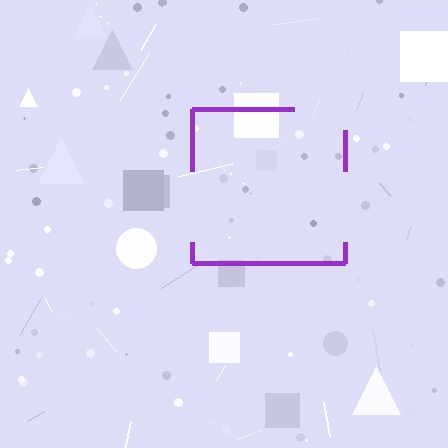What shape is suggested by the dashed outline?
The dashed outline suggests a square.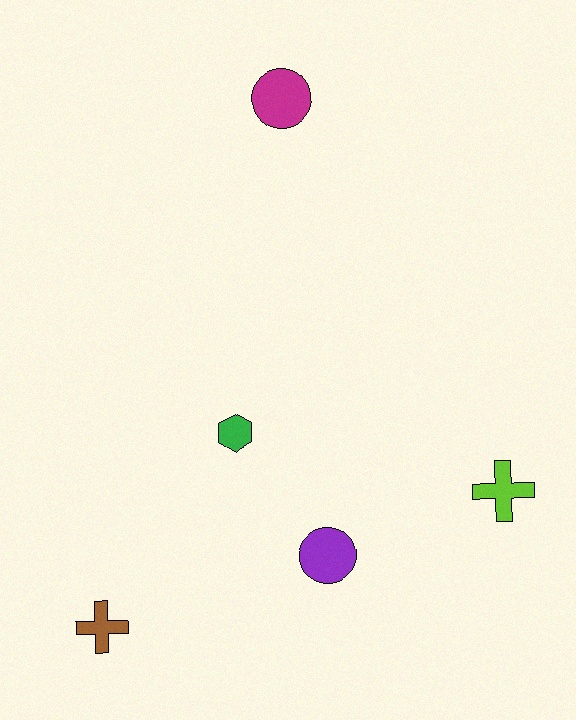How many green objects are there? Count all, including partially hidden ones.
There is 1 green object.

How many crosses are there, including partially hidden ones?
There are 2 crosses.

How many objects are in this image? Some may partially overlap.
There are 5 objects.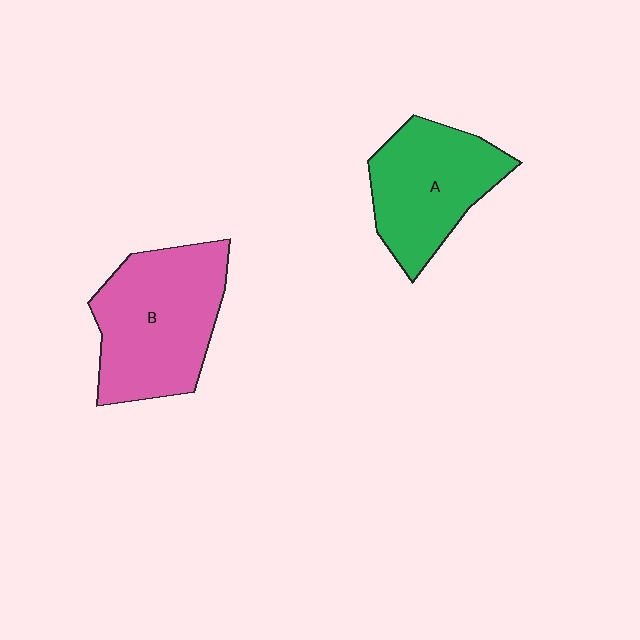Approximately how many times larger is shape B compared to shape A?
Approximately 1.2 times.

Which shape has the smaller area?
Shape A (green).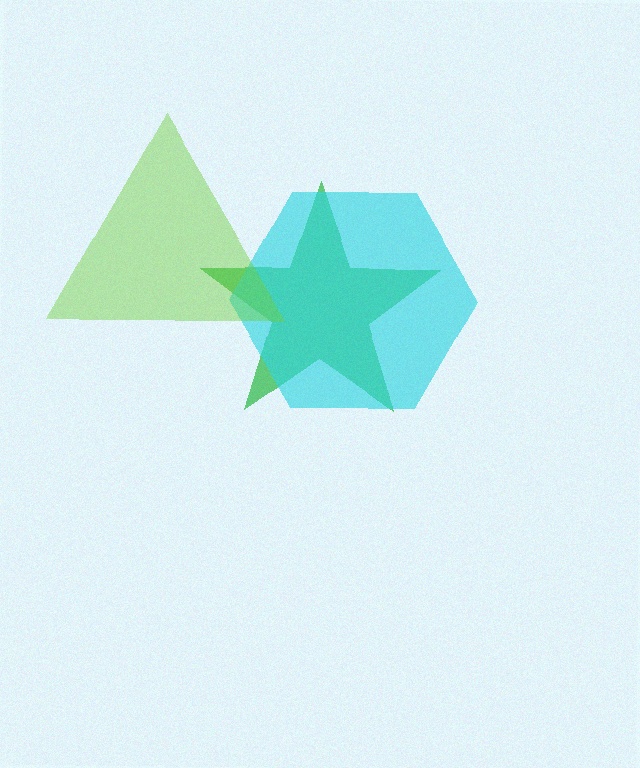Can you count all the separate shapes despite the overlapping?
Yes, there are 3 separate shapes.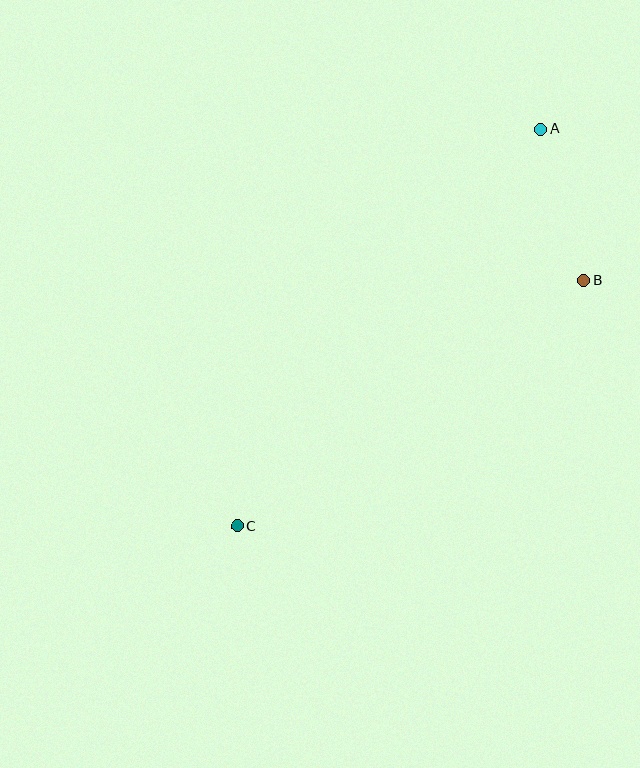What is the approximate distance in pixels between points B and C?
The distance between B and C is approximately 425 pixels.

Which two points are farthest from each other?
Points A and C are farthest from each other.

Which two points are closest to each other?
Points A and B are closest to each other.